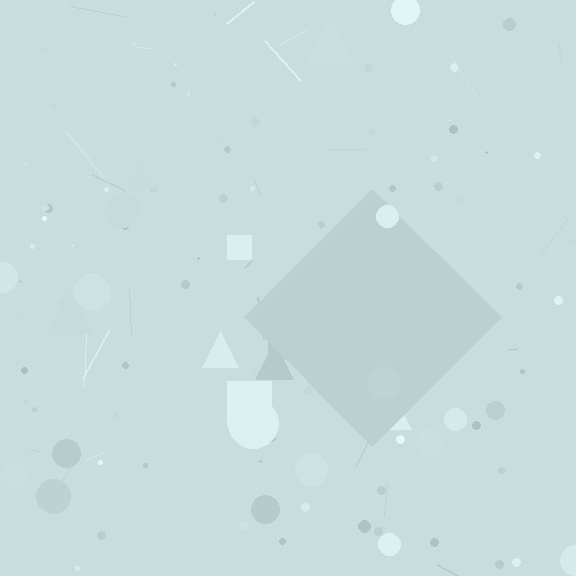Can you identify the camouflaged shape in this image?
The camouflaged shape is a diamond.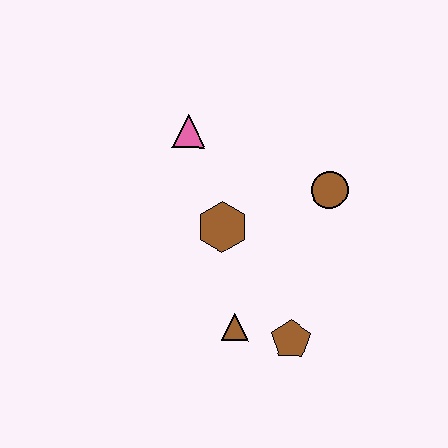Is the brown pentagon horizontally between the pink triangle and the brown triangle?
No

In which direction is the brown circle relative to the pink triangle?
The brown circle is to the right of the pink triangle.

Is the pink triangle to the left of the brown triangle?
Yes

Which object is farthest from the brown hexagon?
The brown pentagon is farthest from the brown hexagon.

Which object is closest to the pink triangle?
The brown hexagon is closest to the pink triangle.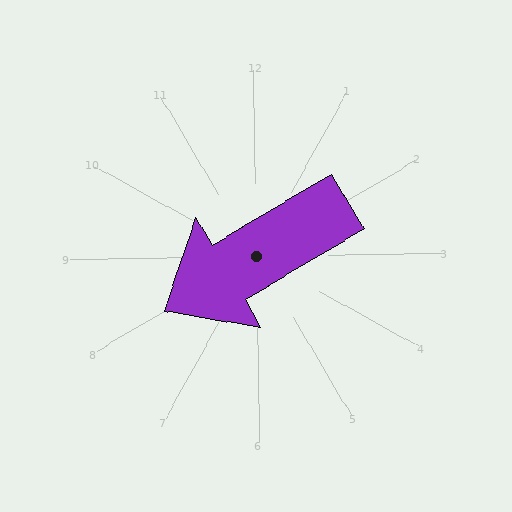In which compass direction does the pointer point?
Southwest.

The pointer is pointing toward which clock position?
Roughly 8 o'clock.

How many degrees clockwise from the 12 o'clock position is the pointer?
Approximately 240 degrees.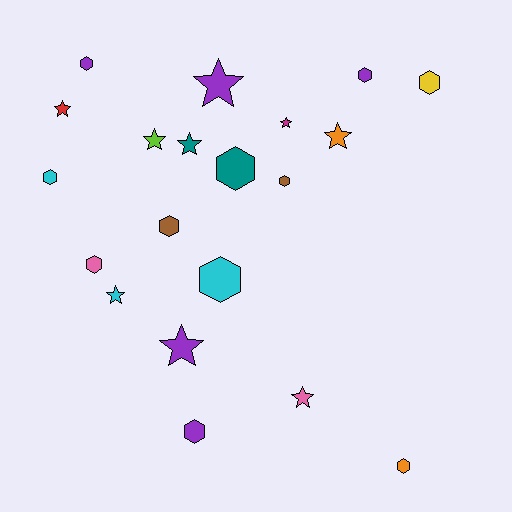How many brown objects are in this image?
There are 2 brown objects.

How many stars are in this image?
There are 9 stars.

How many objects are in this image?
There are 20 objects.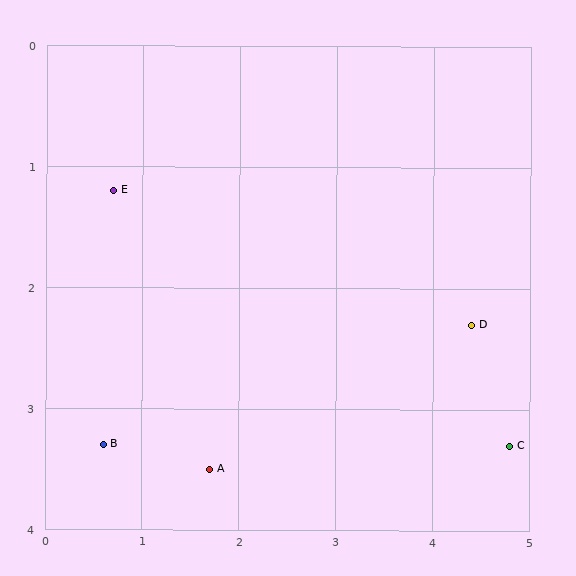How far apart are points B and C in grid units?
Points B and C are about 4.2 grid units apart.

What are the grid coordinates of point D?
Point D is at approximately (4.4, 2.3).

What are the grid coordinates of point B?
Point B is at approximately (0.6, 3.3).